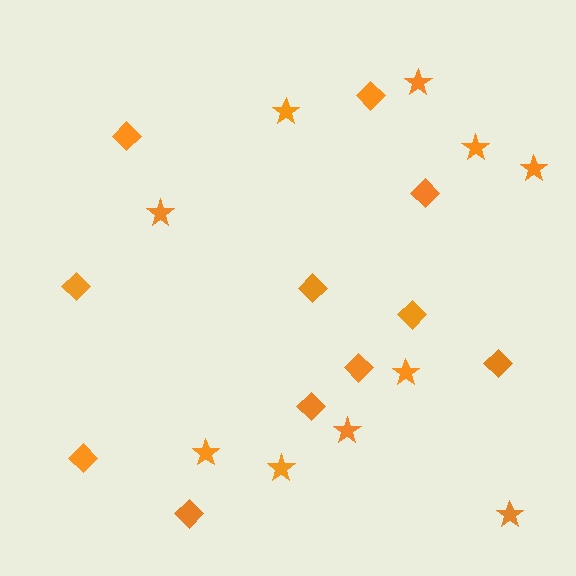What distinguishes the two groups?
There are 2 groups: one group of diamonds (11) and one group of stars (10).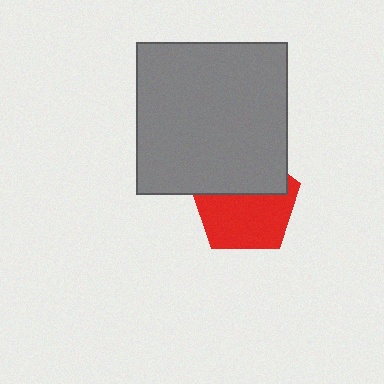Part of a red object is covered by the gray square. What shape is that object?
It is a pentagon.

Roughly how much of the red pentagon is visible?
About half of it is visible (roughly 59%).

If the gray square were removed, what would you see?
You would see the complete red pentagon.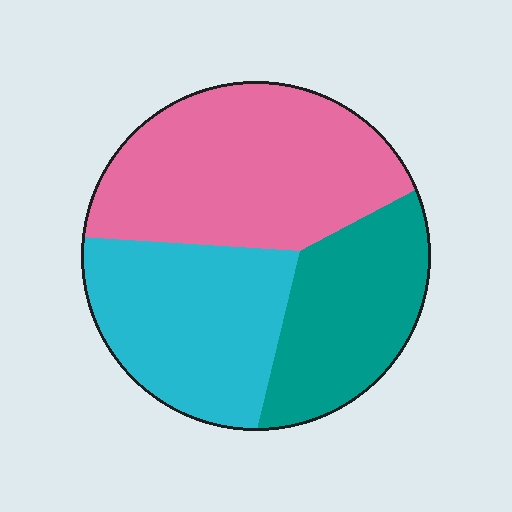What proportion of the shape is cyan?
Cyan covers about 30% of the shape.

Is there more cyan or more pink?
Pink.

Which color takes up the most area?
Pink, at roughly 40%.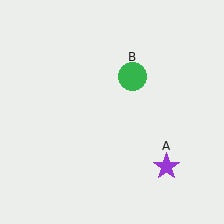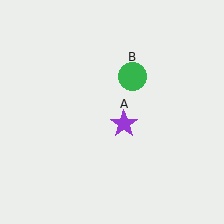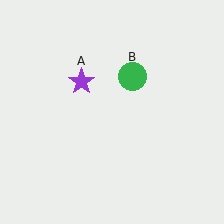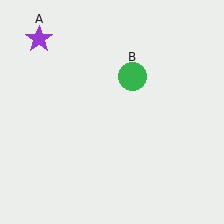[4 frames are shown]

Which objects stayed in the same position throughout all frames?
Green circle (object B) remained stationary.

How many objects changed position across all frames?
1 object changed position: purple star (object A).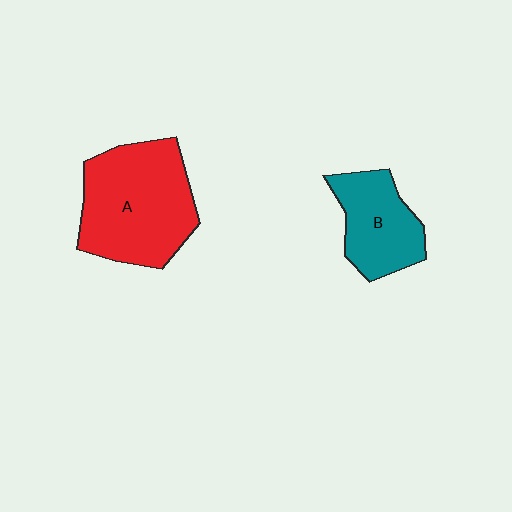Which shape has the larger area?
Shape A (red).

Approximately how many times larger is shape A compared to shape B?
Approximately 1.7 times.